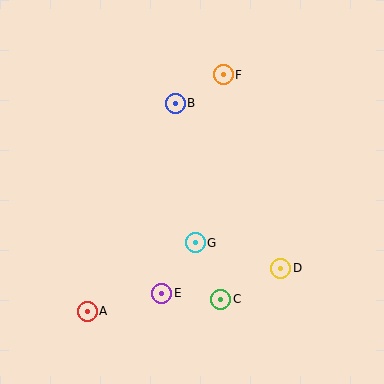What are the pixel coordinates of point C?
Point C is at (221, 299).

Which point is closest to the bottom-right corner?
Point D is closest to the bottom-right corner.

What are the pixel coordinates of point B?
Point B is at (175, 103).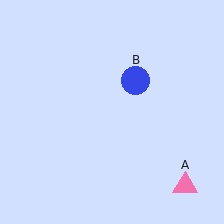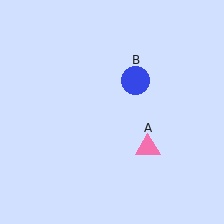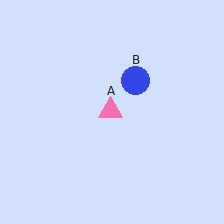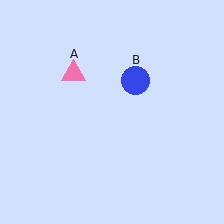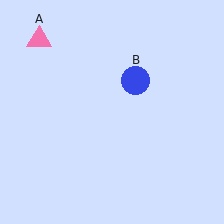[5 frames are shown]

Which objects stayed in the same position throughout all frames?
Blue circle (object B) remained stationary.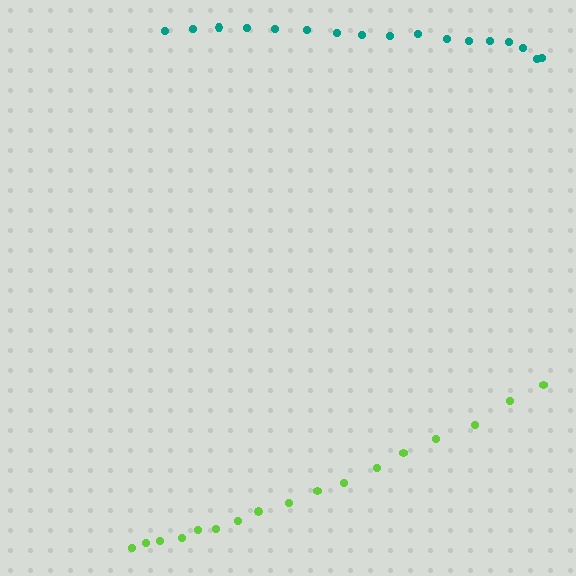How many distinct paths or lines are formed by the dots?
There are 2 distinct paths.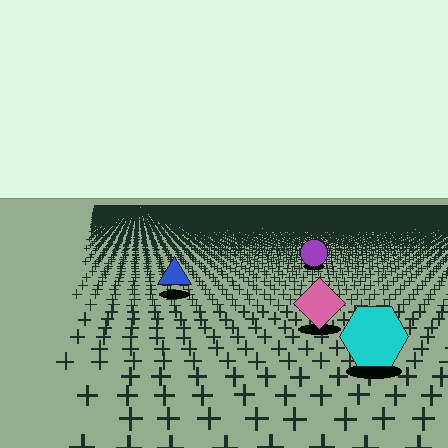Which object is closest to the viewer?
The cyan hexagon is closest. The texture marks near it are larger and more spread out.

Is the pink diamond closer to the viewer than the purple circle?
Yes. The pink diamond is closer — you can tell from the texture gradient: the ground texture is coarser near it.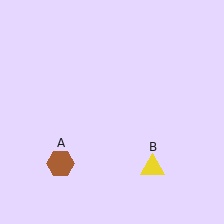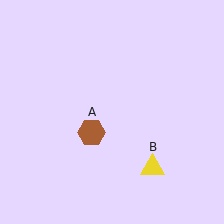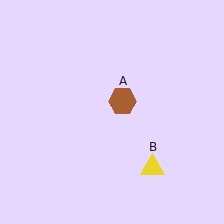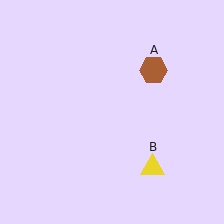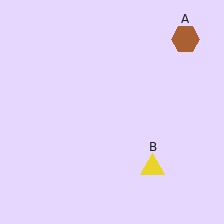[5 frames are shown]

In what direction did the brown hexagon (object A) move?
The brown hexagon (object A) moved up and to the right.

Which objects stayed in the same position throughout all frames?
Yellow triangle (object B) remained stationary.